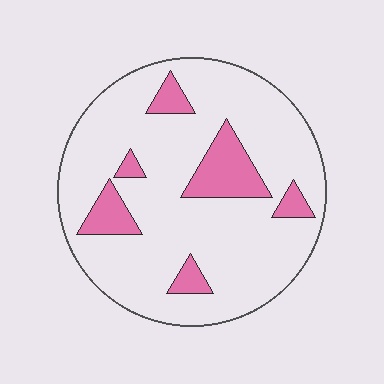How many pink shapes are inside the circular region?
6.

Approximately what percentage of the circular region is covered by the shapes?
Approximately 15%.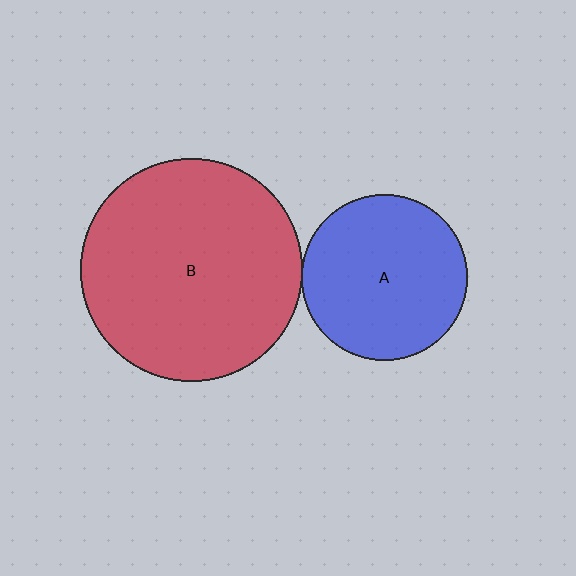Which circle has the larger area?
Circle B (red).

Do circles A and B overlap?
Yes.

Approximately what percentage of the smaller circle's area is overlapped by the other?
Approximately 5%.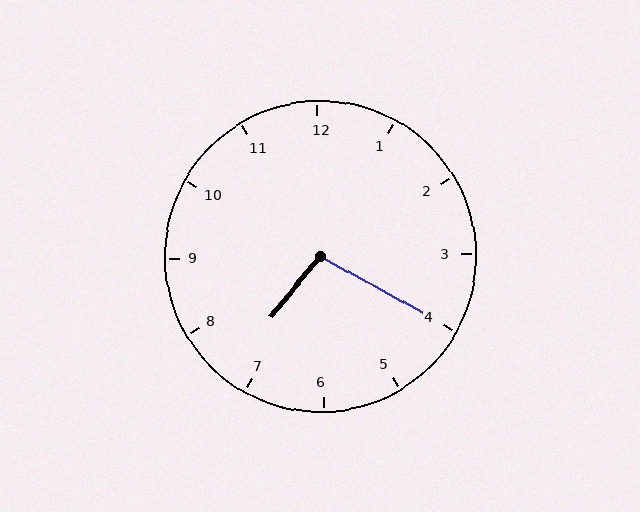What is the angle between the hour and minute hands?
Approximately 100 degrees.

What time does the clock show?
7:20.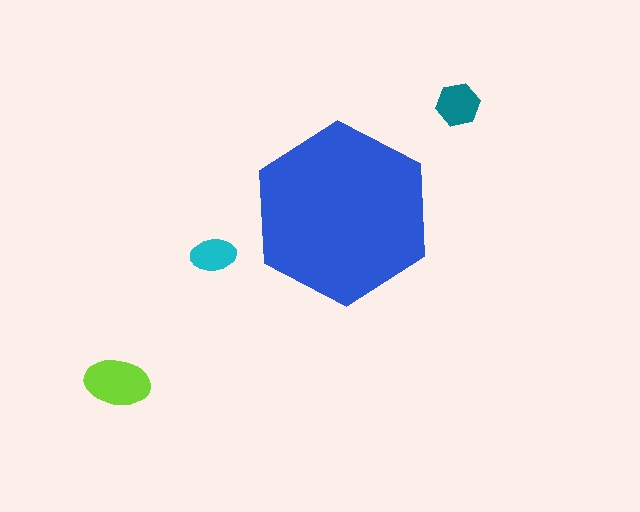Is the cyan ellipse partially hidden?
No, the cyan ellipse is fully visible.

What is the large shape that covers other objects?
A blue hexagon.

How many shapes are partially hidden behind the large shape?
0 shapes are partially hidden.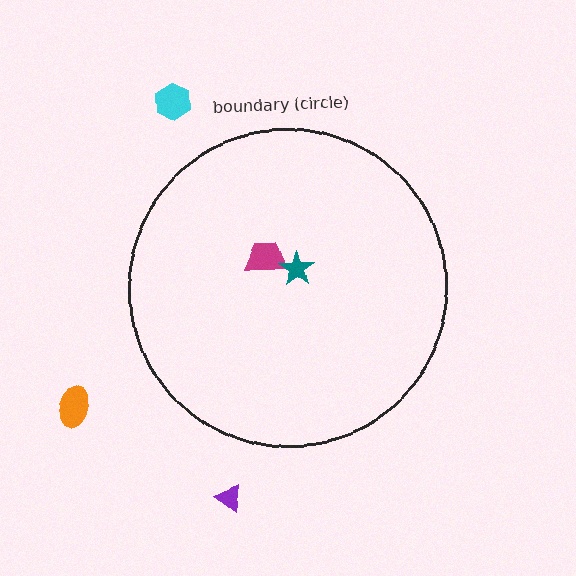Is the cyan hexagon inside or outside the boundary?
Outside.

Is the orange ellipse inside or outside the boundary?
Outside.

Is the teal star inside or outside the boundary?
Inside.